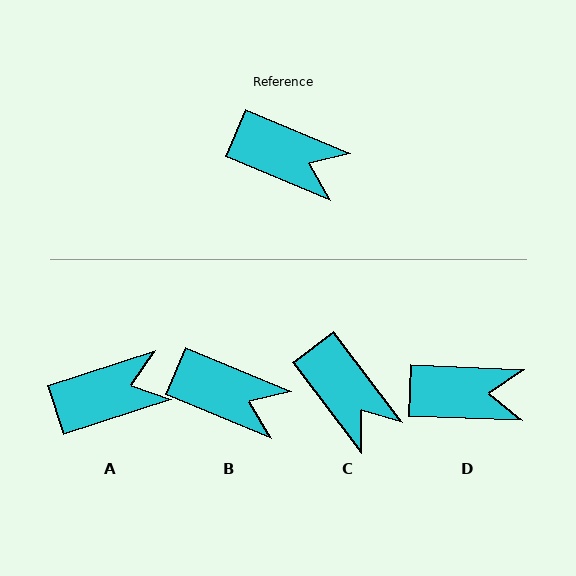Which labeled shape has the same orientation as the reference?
B.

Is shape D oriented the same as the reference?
No, it is off by about 21 degrees.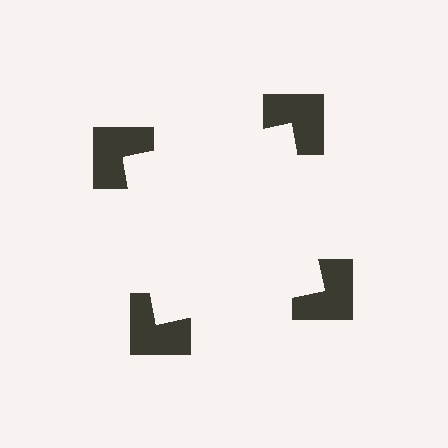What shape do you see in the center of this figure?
An illusory square — its edges are inferred from the aligned wedge cuts in the notched squares, not physically drawn.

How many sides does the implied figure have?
4 sides.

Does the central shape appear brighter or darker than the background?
It typically appears slightly brighter than the background, even though no actual brightness change is drawn.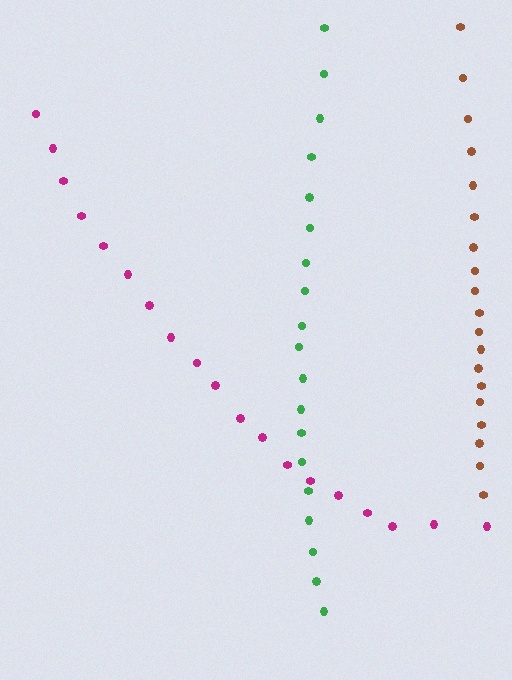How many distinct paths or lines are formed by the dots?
There are 3 distinct paths.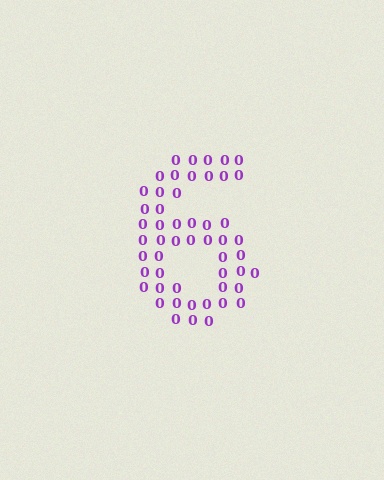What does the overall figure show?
The overall figure shows the digit 6.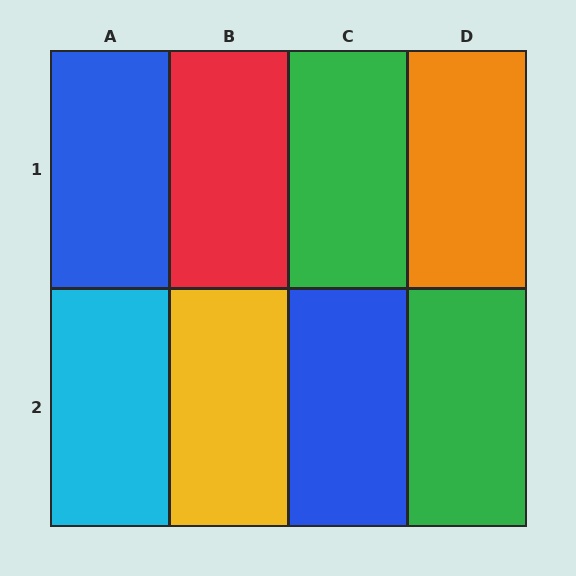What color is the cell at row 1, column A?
Blue.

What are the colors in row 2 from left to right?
Cyan, yellow, blue, green.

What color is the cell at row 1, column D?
Orange.